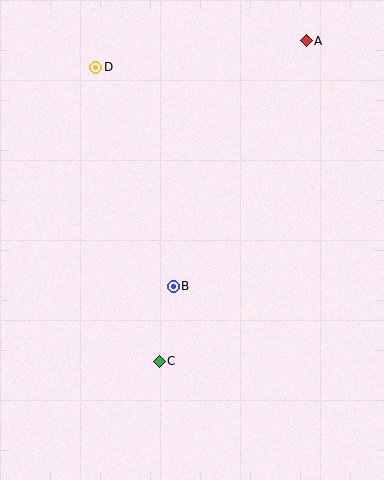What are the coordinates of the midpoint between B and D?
The midpoint between B and D is at (135, 177).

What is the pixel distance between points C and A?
The distance between C and A is 352 pixels.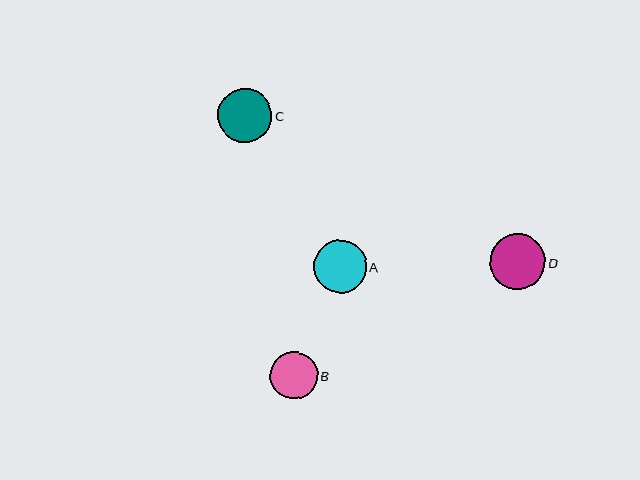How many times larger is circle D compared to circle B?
Circle D is approximately 1.2 times the size of circle B.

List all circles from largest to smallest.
From largest to smallest: D, C, A, B.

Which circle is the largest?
Circle D is the largest with a size of approximately 56 pixels.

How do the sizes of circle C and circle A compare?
Circle C and circle A are approximately the same size.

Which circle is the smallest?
Circle B is the smallest with a size of approximately 47 pixels.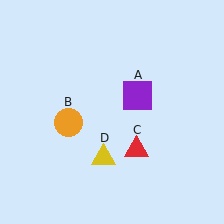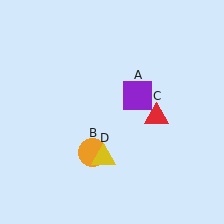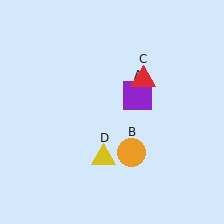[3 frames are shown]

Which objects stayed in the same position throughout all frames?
Purple square (object A) and yellow triangle (object D) remained stationary.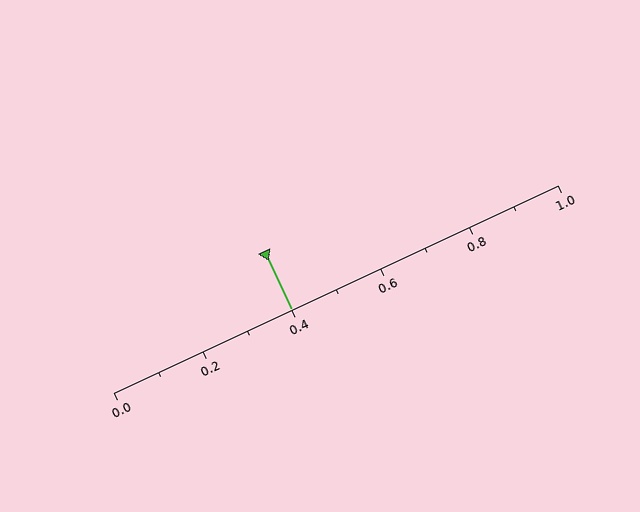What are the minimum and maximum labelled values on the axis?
The axis runs from 0.0 to 1.0.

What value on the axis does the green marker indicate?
The marker indicates approximately 0.4.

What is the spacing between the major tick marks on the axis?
The major ticks are spaced 0.2 apart.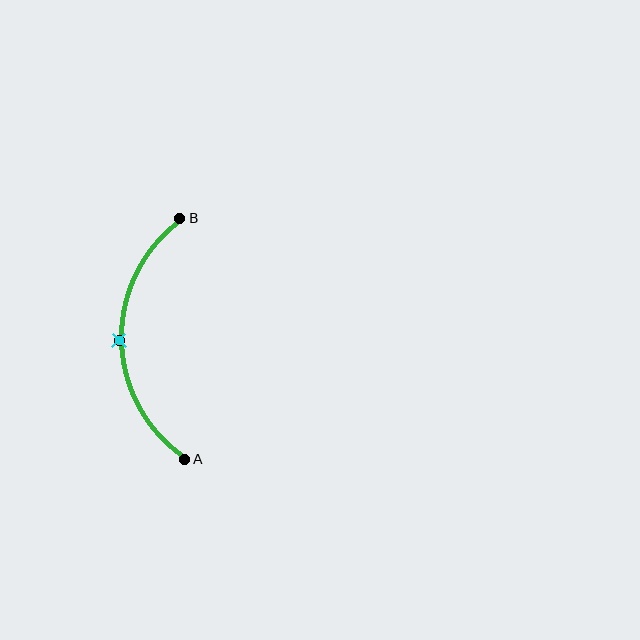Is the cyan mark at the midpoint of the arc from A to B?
Yes. The cyan mark lies on the arc at equal arc-length from both A and B — it is the arc midpoint.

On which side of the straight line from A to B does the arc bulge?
The arc bulges to the left of the straight line connecting A and B.